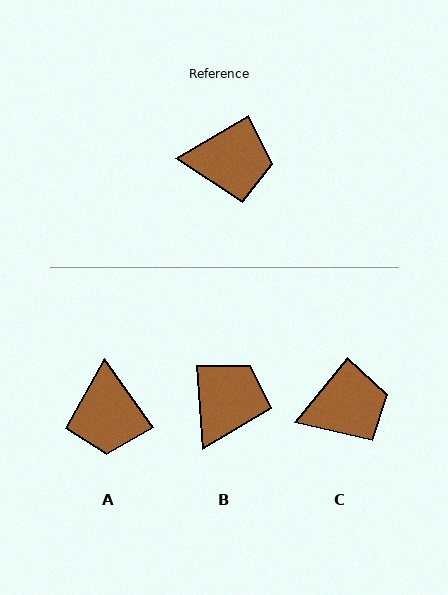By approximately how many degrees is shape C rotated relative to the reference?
Approximately 21 degrees counter-clockwise.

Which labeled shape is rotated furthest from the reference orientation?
A, about 85 degrees away.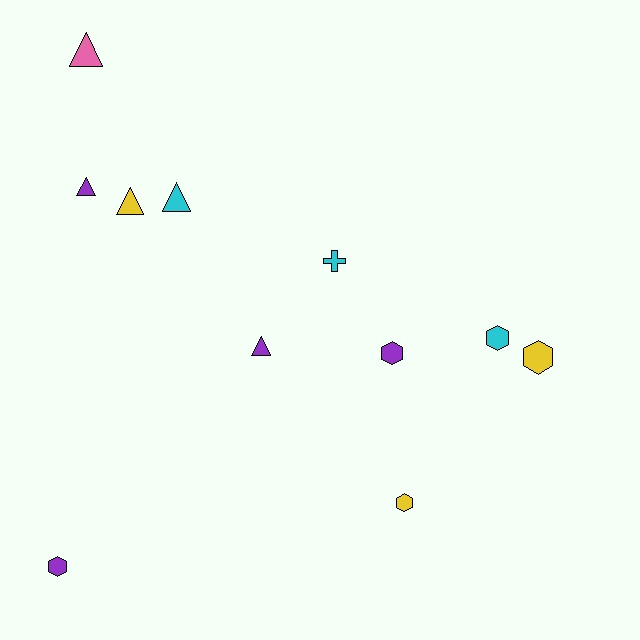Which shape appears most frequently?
Triangle, with 5 objects.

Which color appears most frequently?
Purple, with 4 objects.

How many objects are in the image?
There are 11 objects.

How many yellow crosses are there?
There are no yellow crosses.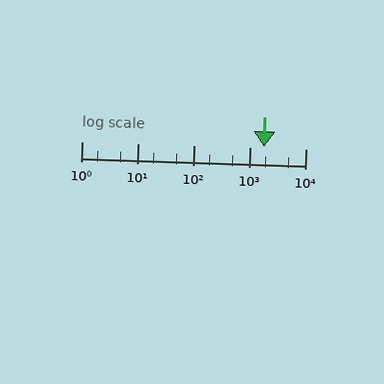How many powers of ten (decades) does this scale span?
The scale spans 4 decades, from 1 to 10000.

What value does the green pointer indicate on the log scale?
The pointer indicates approximately 1800.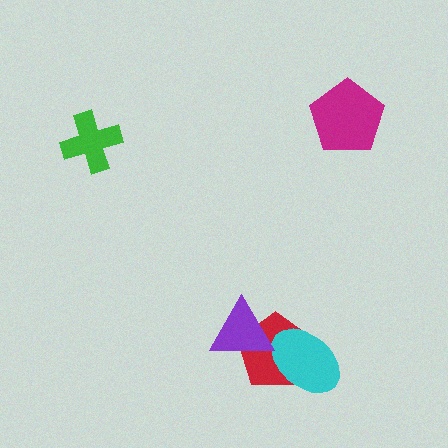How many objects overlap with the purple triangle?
1 object overlaps with the purple triangle.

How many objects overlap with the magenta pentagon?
0 objects overlap with the magenta pentagon.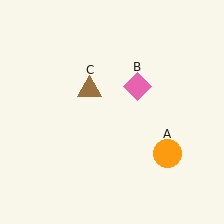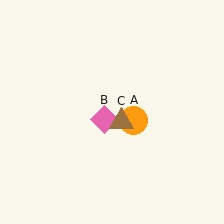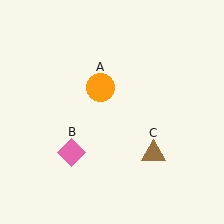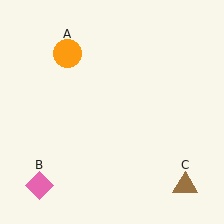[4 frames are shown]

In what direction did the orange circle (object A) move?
The orange circle (object A) moved up and to the left.